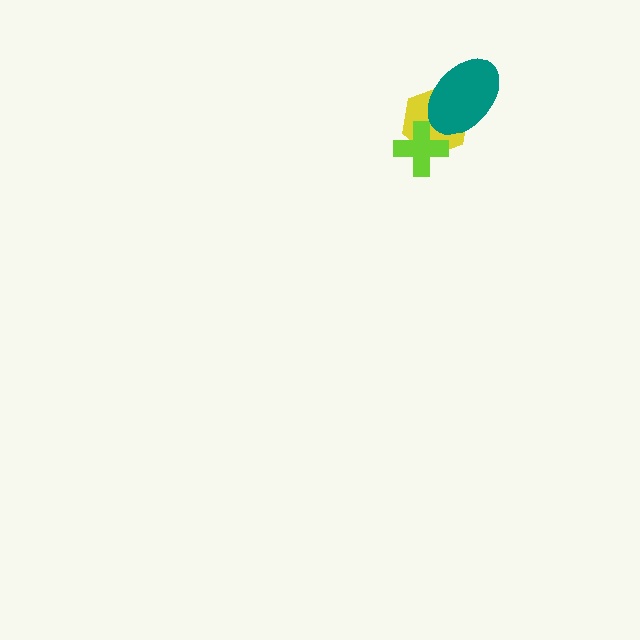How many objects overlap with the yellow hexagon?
2 objects overlap with the yellow hexagon.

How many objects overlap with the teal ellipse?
1 object overlaps with the teal ellipse.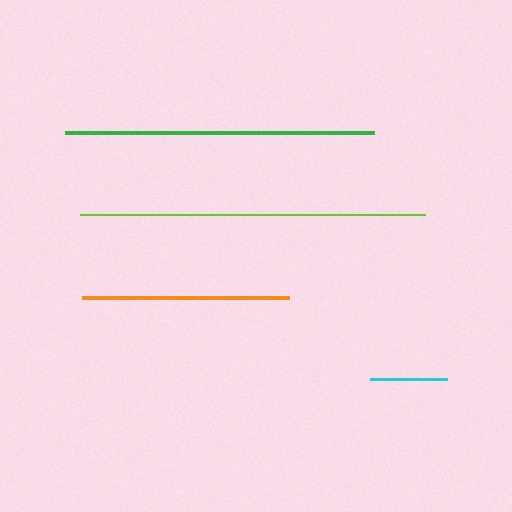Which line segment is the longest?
The lime line is the longest at approximately 345 pixels.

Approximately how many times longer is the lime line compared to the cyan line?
The lime line is approximately 4.5 times the length of the cyan line.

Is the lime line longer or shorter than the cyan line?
The lime line is longer than the cyan line.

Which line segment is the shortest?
The cyan line is the shortest at approximately 77 pixels.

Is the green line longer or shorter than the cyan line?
The green line is longer than the cyan line.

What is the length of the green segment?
The green segment is approximately 310 pixels long.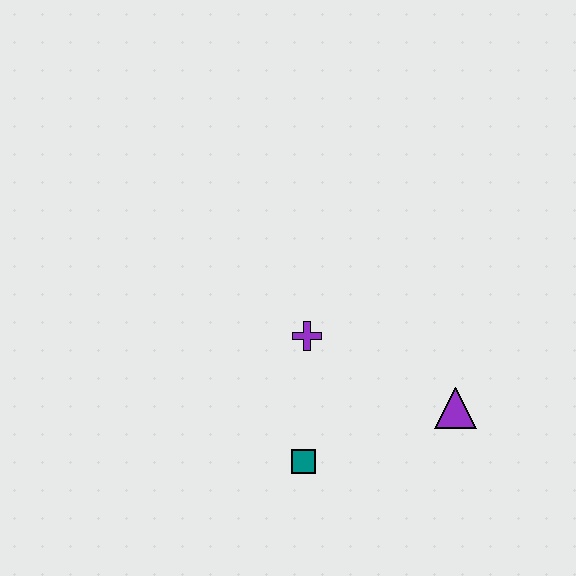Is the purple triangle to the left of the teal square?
No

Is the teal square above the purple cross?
No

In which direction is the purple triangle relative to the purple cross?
The purple triangle is to the right of the purple cross.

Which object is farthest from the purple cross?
The purple triangle is farthest from the purple cross.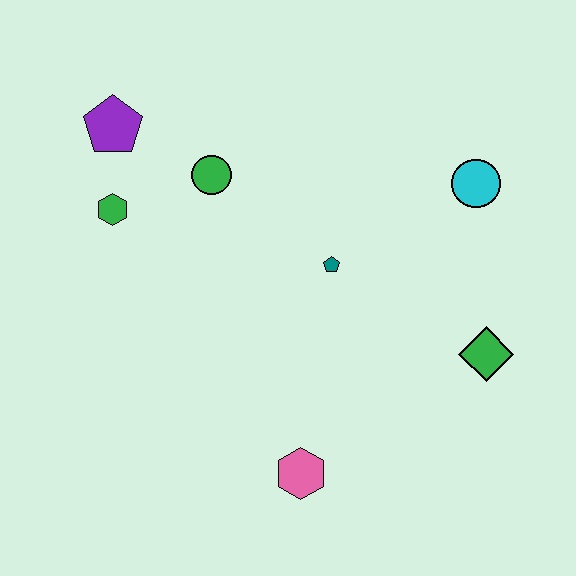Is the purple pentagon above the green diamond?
Yes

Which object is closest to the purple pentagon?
The green hexagon is closest to the purple pentagon.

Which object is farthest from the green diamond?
The purple pentagon is farthest from the green diamond.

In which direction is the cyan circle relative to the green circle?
The cyan circle is to the right of the green circle.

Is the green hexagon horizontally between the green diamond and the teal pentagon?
No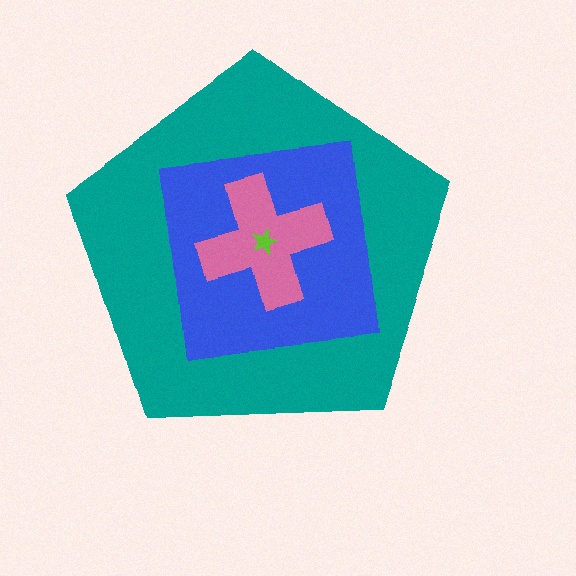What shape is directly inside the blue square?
The pink cross.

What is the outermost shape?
The teal pentagon.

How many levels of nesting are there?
4.